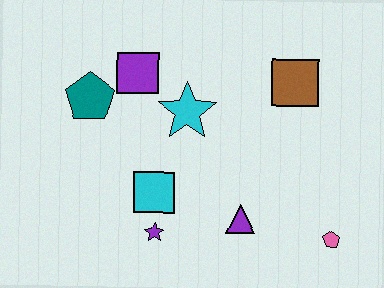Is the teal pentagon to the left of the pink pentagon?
Yes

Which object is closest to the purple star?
The cyan square is closest to the purple star.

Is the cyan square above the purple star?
Yes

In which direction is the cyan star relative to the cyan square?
The cyan star is above the cyan square.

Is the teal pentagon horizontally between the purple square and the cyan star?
No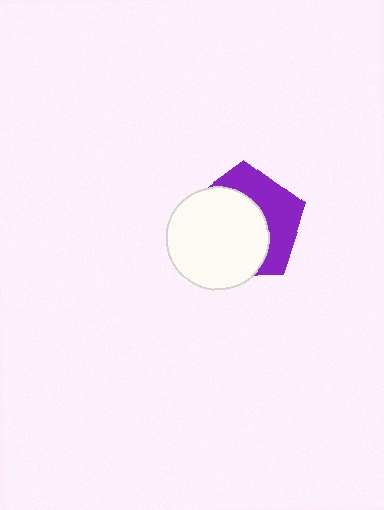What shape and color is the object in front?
The object in front is a white circle.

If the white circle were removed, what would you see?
You would see the complete purple pentagon.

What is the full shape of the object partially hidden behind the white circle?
The partially hidden object is a purple pentagon.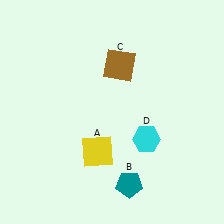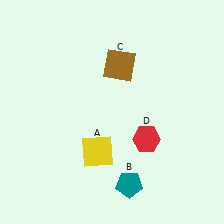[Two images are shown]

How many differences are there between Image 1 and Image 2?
There is 1 difference between the two images.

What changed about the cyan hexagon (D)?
In Image 1, D is cyan. In Image 2, it changed to red.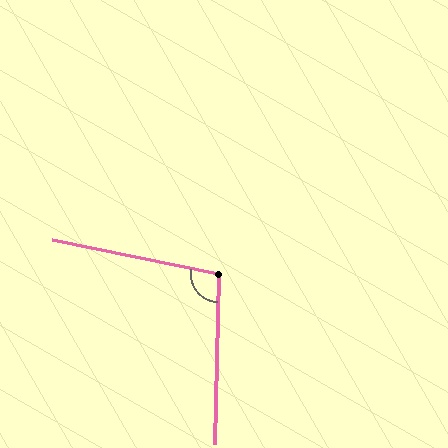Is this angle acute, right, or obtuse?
It is obtuse.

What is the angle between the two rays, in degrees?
Approximately 100 degrees.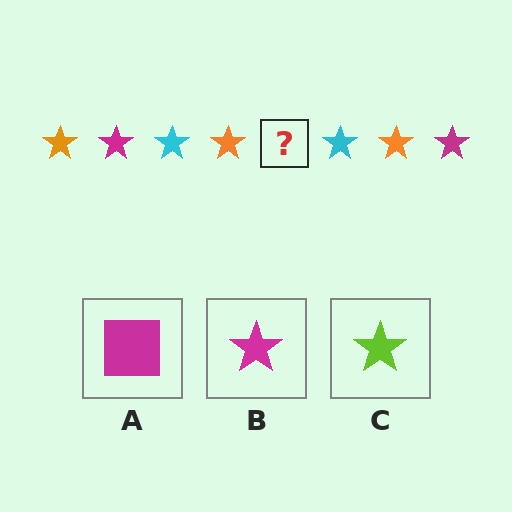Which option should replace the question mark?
Option B.